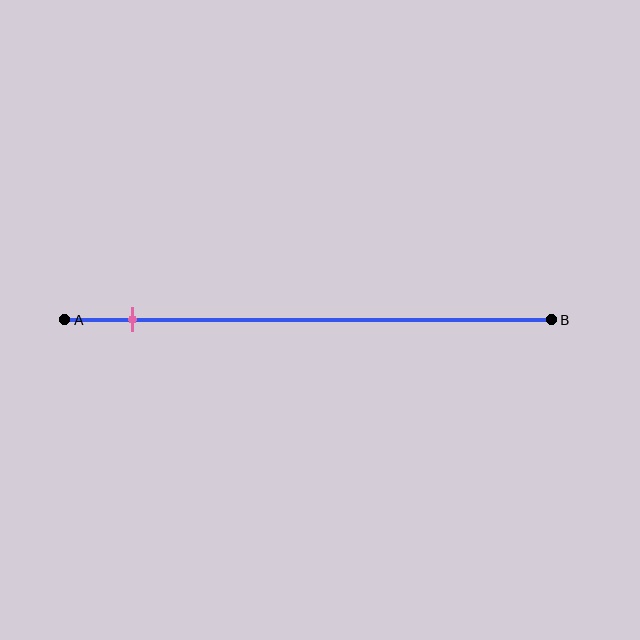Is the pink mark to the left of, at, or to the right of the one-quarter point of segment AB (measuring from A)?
The pink mark is to the left of the one-quarter point of segment AB.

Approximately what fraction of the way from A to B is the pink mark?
The pink mark is approximately 15% of the way from A to B.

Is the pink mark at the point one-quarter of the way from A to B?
No, the mark is at about 15% from A, not at the 25% one-quarter point.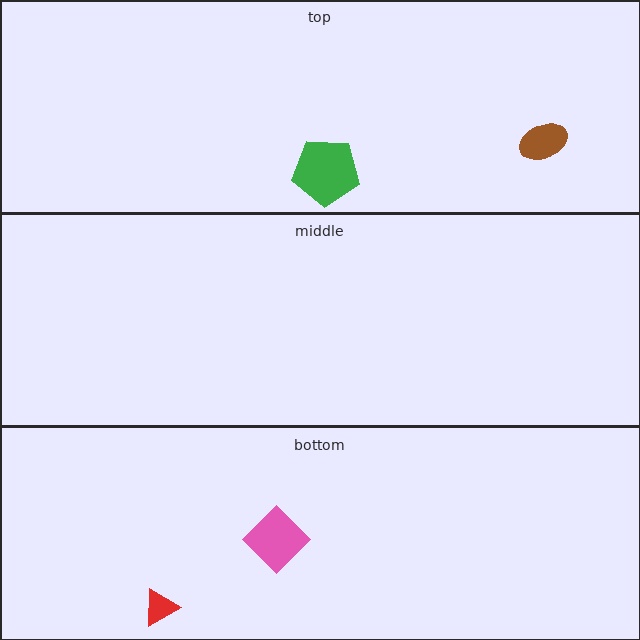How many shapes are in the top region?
2.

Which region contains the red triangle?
The bottom region.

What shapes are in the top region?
The green pentagon, the brown ellipse.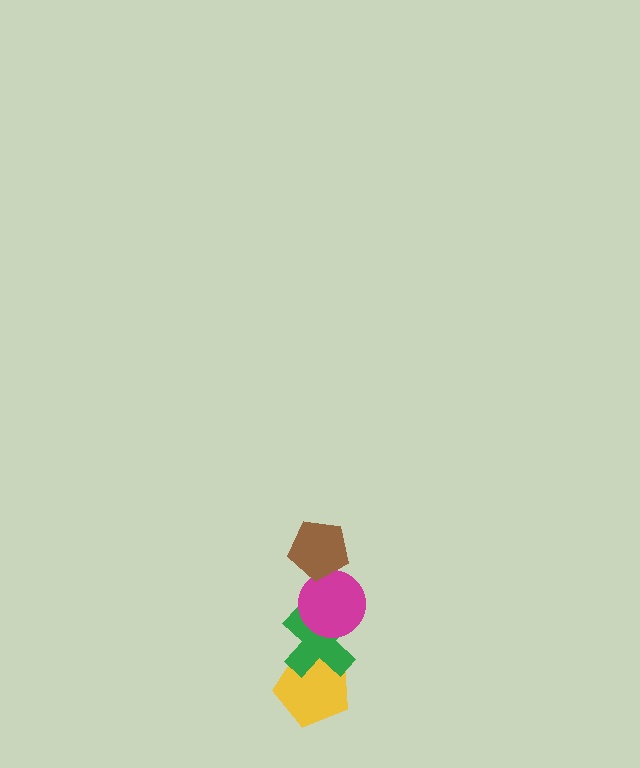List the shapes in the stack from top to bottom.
From top to bottom: the brown pentagon, the magenta circle, the green cross, the yellow pentagon.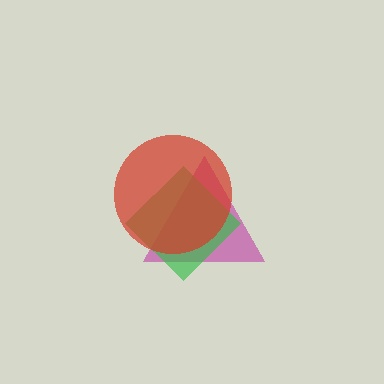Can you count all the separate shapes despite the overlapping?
Yes, there are 3 separate shapes.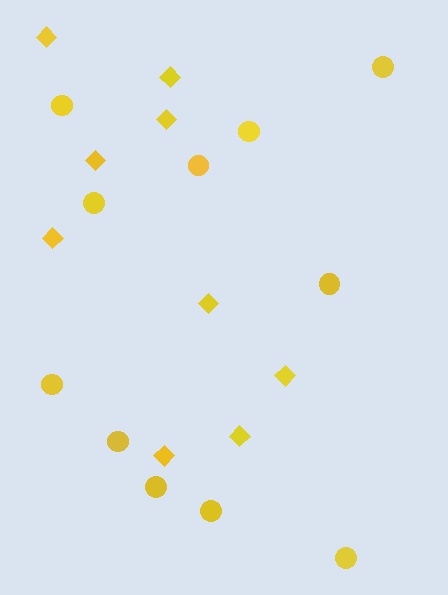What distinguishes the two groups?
There are 2 groups: one group of circles (11) and one group of diamonds (9).